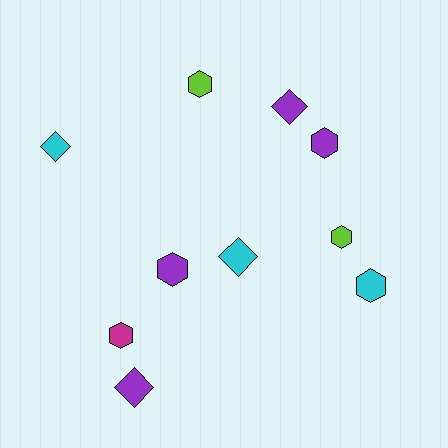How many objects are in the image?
There are 10 objects.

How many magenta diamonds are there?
There are no magenta diamonds.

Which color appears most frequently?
Purple, with 4 objects.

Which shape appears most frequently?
Hexagon, with 6 objects.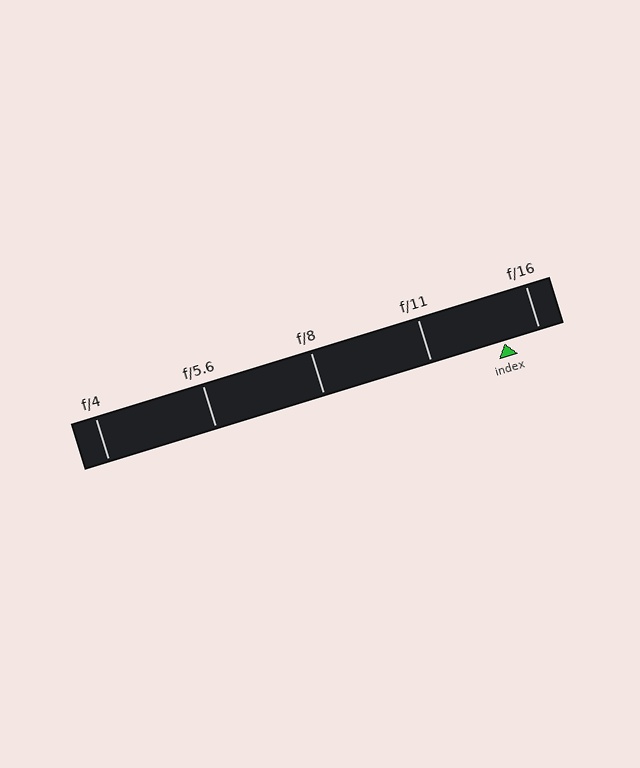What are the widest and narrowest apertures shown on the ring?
The widest aperture shown is f/4 and the narrowest is f/16.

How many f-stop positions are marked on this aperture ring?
There are 5 f-stop positions marked.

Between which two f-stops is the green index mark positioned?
The index mark is between f/11 and f/16.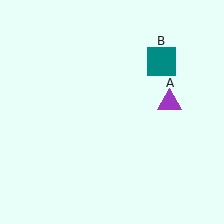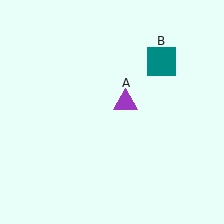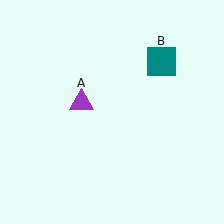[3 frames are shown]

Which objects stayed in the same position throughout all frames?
Teal square (object B) remained stationary.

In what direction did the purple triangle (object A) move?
The purple triangle (object A) moved left.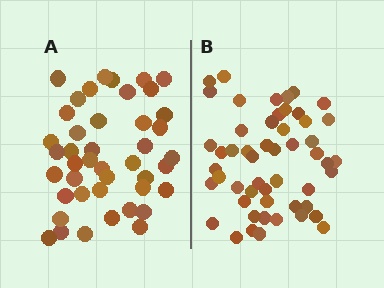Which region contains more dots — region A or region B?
Region B (the right region) has more dots.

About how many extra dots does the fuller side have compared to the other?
Region B has roughly 8 or so more dots than region A.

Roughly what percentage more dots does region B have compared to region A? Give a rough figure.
About 20% more.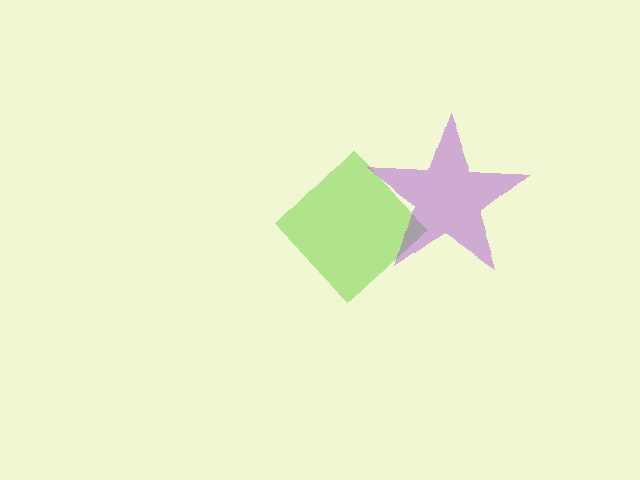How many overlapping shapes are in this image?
There are 2 overlapping shapes in the image.